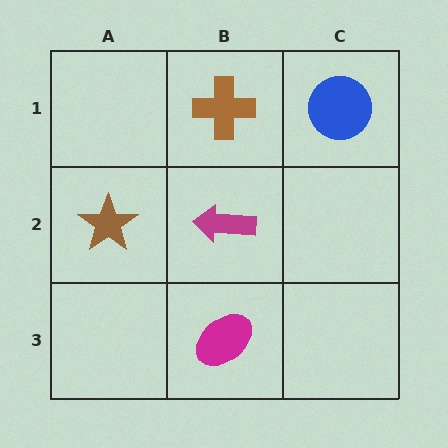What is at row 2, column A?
A brown star.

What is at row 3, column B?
A magenta ellipse.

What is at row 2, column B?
A magenta arrow.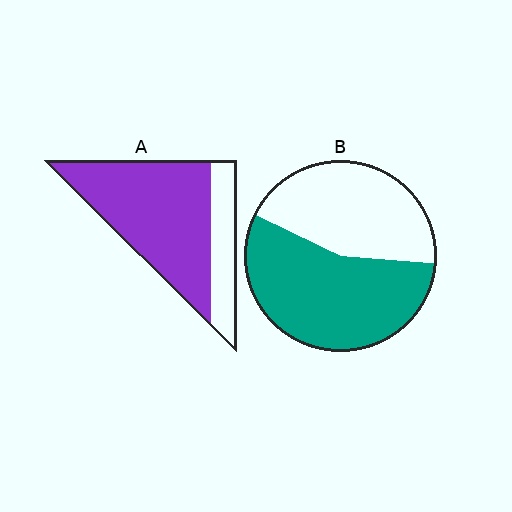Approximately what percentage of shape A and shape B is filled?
A is approximately 75% and B is approximately 55%.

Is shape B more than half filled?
Yes.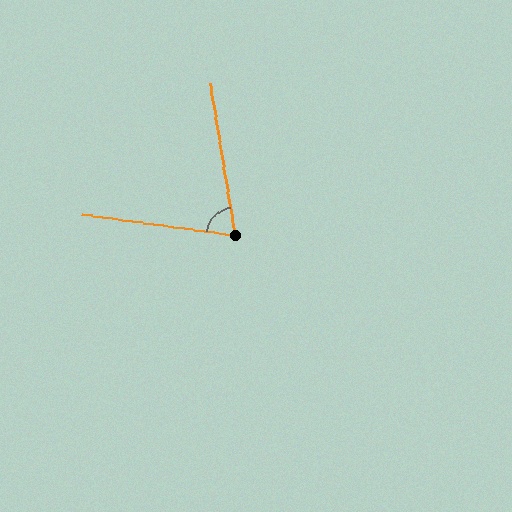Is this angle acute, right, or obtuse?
It is acute.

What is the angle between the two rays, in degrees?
Approximately 72 degrees.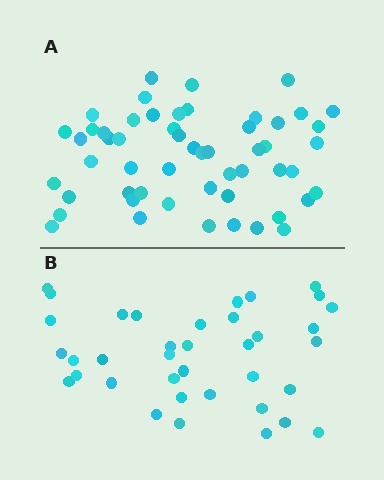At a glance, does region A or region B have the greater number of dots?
Region A (the top region) has more dots.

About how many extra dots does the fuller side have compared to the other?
Region A has approximately 15 more dots than region B.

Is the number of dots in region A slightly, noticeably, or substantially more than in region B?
Region A has substantially more. The ratio is roughly 1.5 to 1.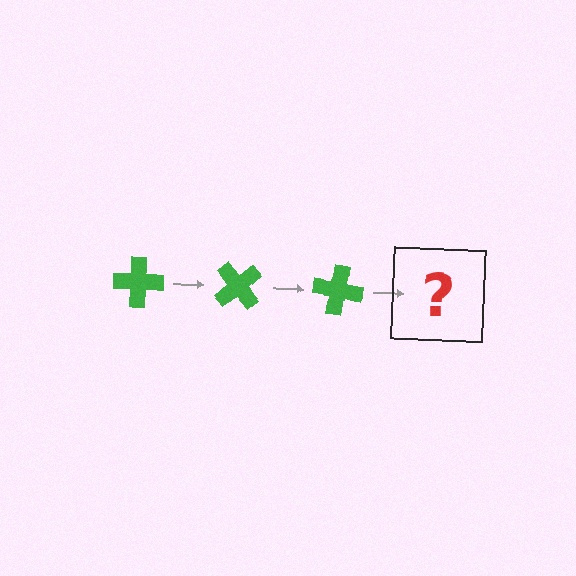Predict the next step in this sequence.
The next step is a green cross rotated 150 degrees.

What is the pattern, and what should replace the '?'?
The pattern is that the cross rotates 50 degrees each step. The '?' should be a green cross rotated 150 degrees.